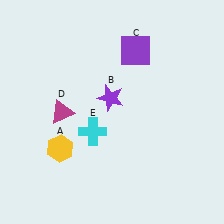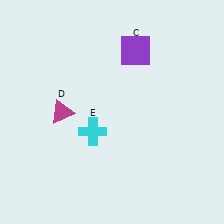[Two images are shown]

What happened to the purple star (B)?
The purple star (B) was removed in Image 2. It was in the top-left area of Image 1.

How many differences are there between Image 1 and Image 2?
There are 2 differences between the two images.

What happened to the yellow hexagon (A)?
The yellow hexagon (A) was removed in Image 2. It was in the bottom-left area of Image 1.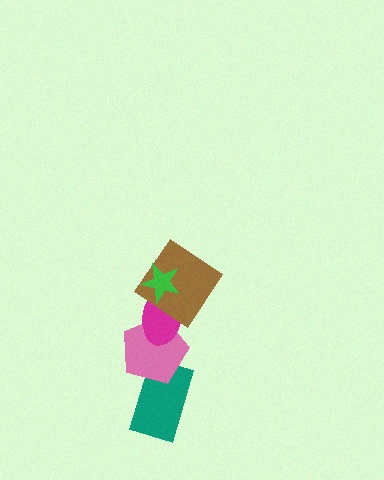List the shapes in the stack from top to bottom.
From top to bottom: the green star, the brown diamond, the magenta ellipse, the pink pentagon, the teal rectangle.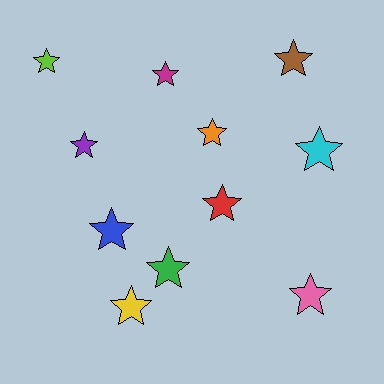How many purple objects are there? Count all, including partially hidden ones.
There is 1 purple object.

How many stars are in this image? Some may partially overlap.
There are 11 stars.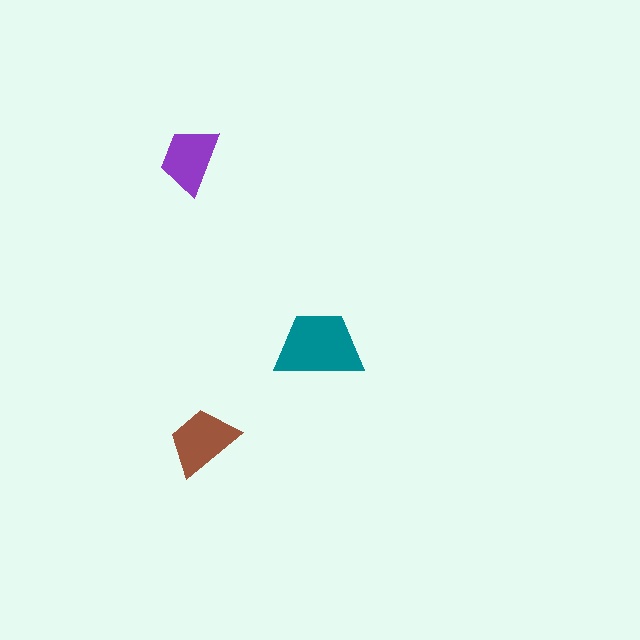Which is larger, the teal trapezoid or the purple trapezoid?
The teal one.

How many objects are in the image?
There are 3 objects in the image.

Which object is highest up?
The purple trapezoid is topmost.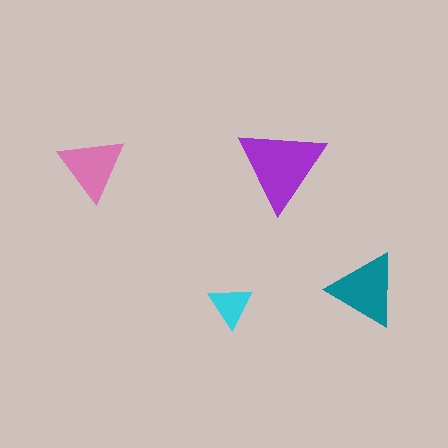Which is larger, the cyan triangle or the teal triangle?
The teal one.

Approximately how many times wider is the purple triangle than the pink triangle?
About 1.5 times wider.